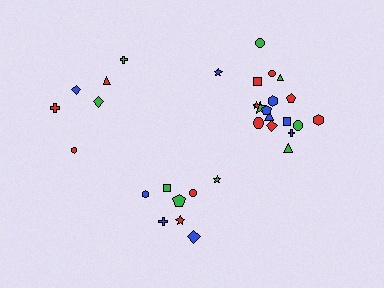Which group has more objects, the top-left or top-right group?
The top-right group.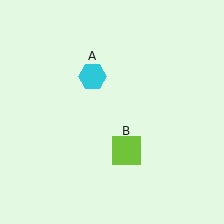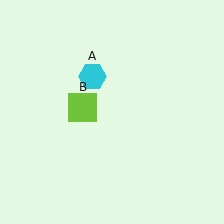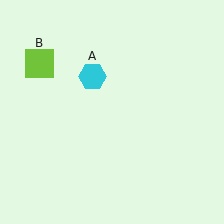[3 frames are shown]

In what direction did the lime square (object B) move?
The lime square (object B) moved up and to the left.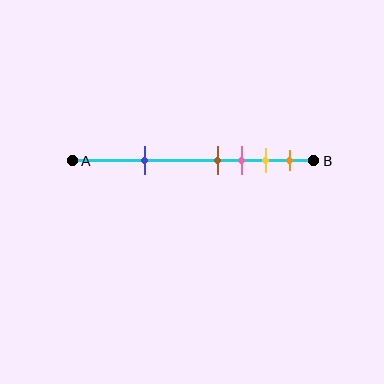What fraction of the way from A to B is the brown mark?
The brown mark is approximately 60% (0.6) of the way from A to B.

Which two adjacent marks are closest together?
The brown and pink marks are the closest adjacent pair.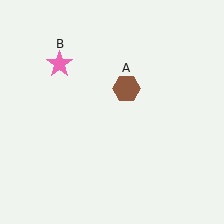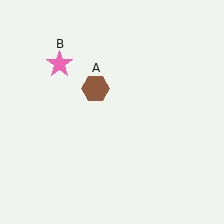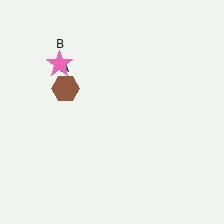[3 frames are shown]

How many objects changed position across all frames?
1 object changed position: brown hexagon (object A).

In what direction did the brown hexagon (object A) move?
The brown hexagon (object A) moved left.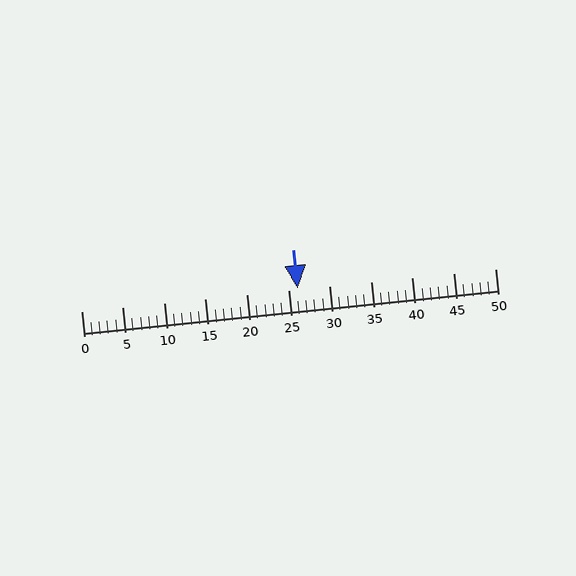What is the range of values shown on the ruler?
The ruler shows values from 0 to 50.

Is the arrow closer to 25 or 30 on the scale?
The arrow is closer to 25.